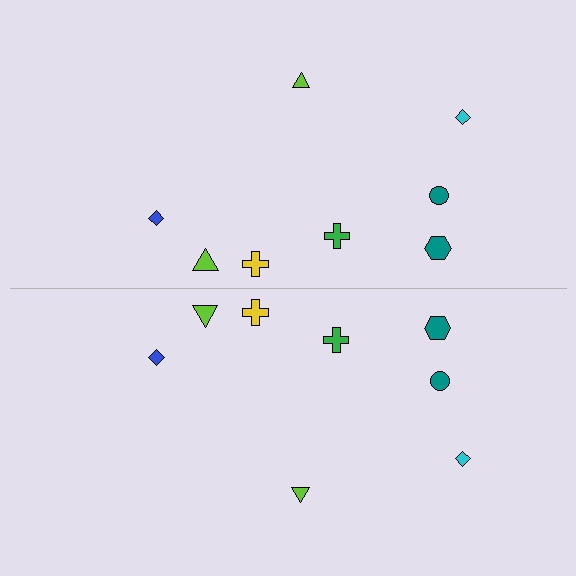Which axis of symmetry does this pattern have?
The pattern has a horizontal axis of symmetry running through the center of the image.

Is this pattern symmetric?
Yes, this pattern has bilateral (reflection) symmetry.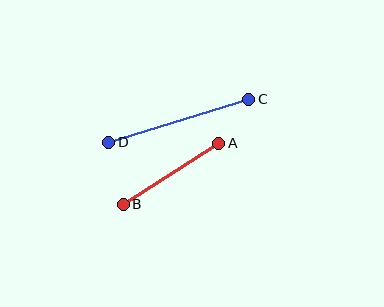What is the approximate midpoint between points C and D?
The midpoint is at approximately (179, 121) pixels.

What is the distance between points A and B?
The distance is approximately 114 pixels.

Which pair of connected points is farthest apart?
Points C and D are farthest apart.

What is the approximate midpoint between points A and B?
The midpoint is at approximately (171, 174) pixels.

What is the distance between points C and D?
The distance is approximately 147 pixels.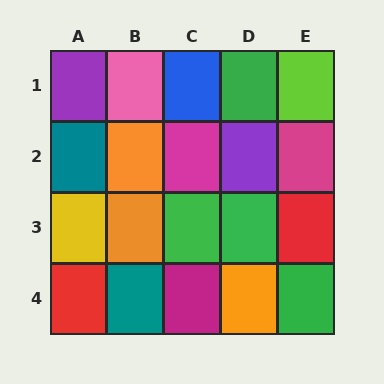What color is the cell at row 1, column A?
Purple.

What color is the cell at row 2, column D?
Purple.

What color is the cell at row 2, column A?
Teal.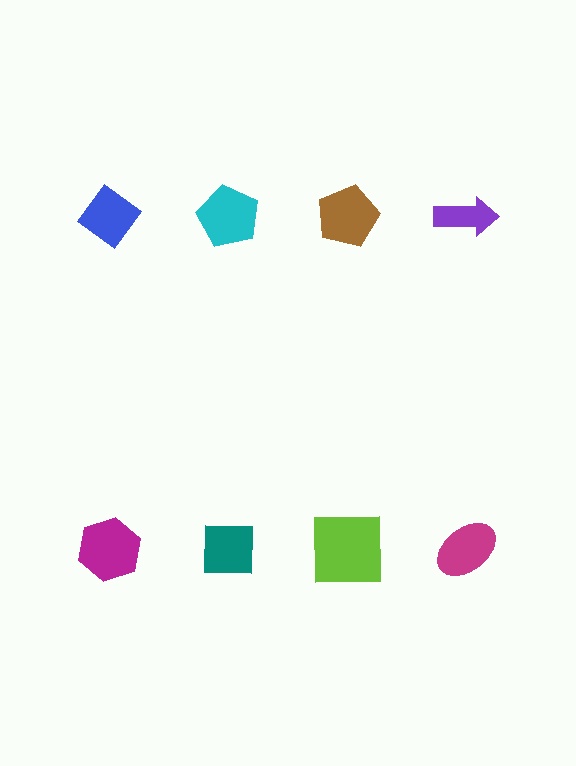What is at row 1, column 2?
A cyan pentagon.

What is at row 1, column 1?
A blue diamond.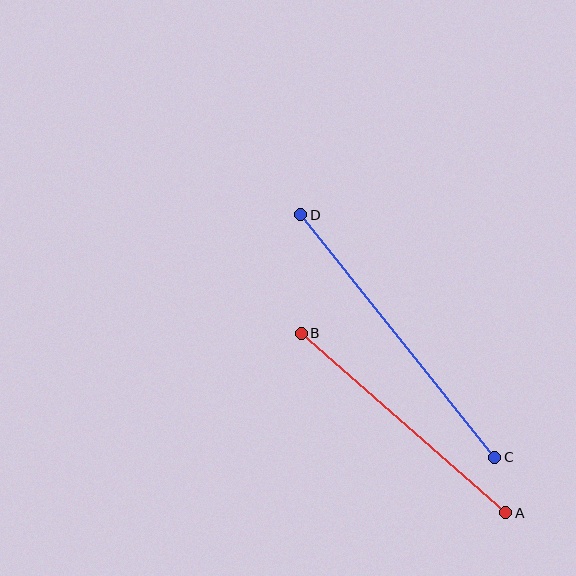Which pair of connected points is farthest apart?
Points C and D are farthest apart.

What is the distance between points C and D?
The distance is approximately 311 pixels.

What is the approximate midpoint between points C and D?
The midpoint is at approximately (398, 336) pixels.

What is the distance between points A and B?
The distance is approximately 272 pixels.